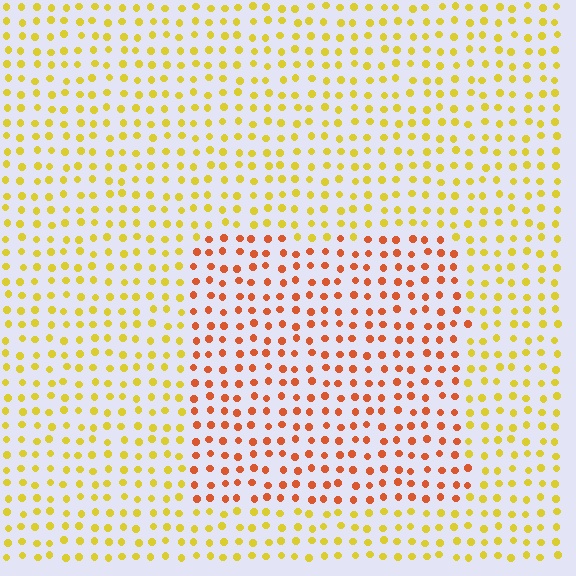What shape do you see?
I see a rectangle.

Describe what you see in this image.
The image is filled with small yellow elements in a uniform arrangement. A rectangle-shaped region is visible where the elements are tinted to a slightly different hue, forming a subtle color boundary.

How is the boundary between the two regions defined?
The boundary is defined purely by a slight shift in hue (about 42 degrees). Spacing, size, and orientation are identical on both sides.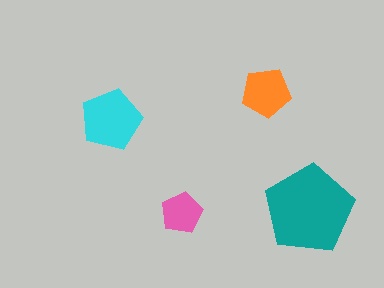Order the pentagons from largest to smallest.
the teal one, the cyan one, the orange one, the pink one.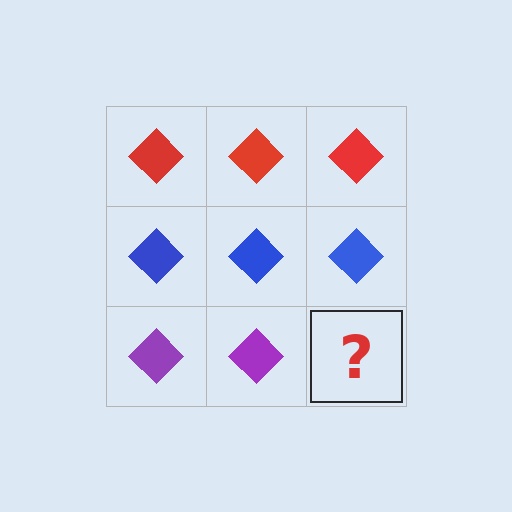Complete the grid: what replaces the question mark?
The question mark should be replaced with a purple diamond.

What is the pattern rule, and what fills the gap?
The rule is that each row has a consistent color. The gap should be filled with a purple diamond.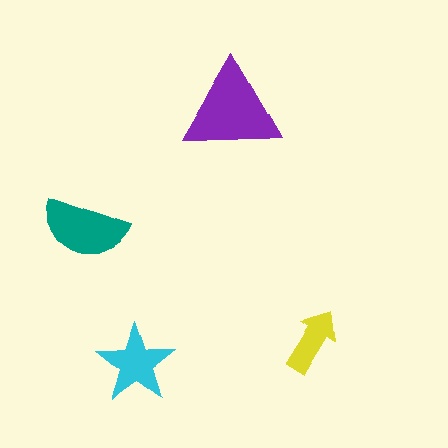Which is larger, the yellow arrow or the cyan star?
The cyan star.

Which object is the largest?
The purple triangle.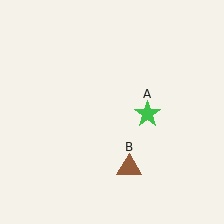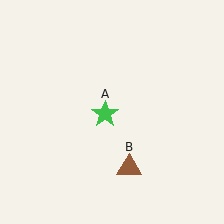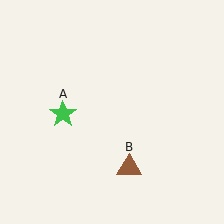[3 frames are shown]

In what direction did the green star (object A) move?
The green star (object A) moved left.